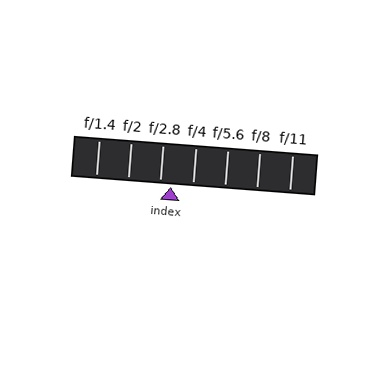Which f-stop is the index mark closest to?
The index mark is closest to f/2.8.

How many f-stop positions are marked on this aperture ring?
There are 7 f-stop positions marked.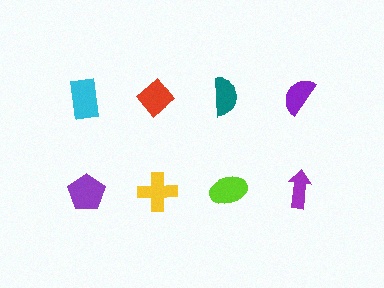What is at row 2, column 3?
A lime ellipse.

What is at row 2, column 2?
A yellow cross.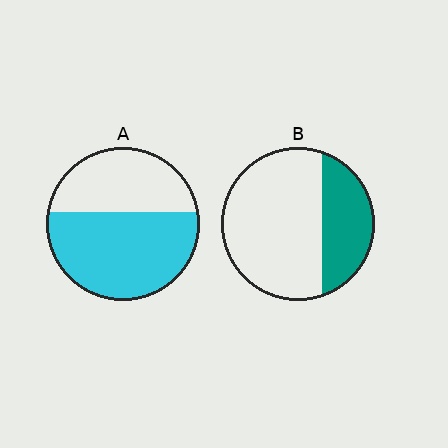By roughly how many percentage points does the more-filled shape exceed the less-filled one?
By roughly 30 percentage points (A over B).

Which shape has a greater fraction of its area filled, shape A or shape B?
Shape A.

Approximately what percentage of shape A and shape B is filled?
A is approximately 60% and B is approximately 30%.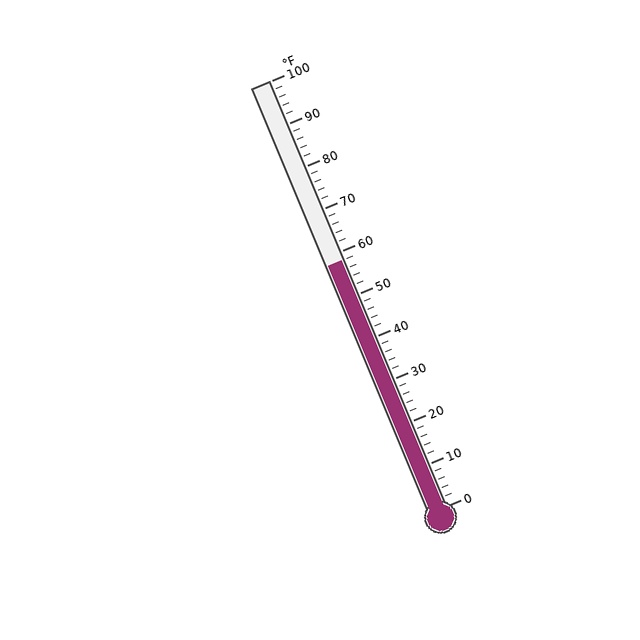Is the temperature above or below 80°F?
The temperature is below 80°F.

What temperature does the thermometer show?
The thermometer shows approximately 58°F.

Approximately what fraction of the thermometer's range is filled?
The thermometer is filled to approximately 60% of its range.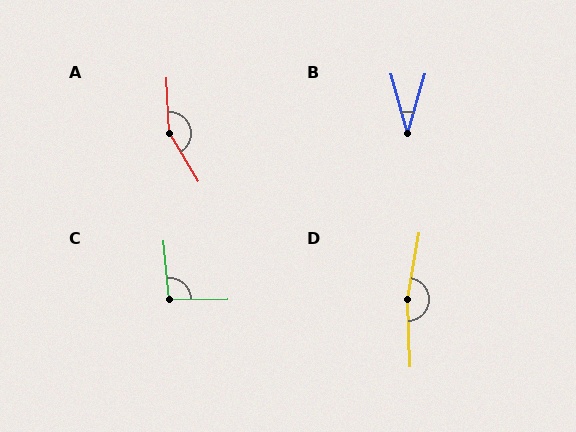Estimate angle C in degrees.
Approximately 95 degrees.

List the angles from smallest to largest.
B (32°), C (95°), A (152°), D (168°).